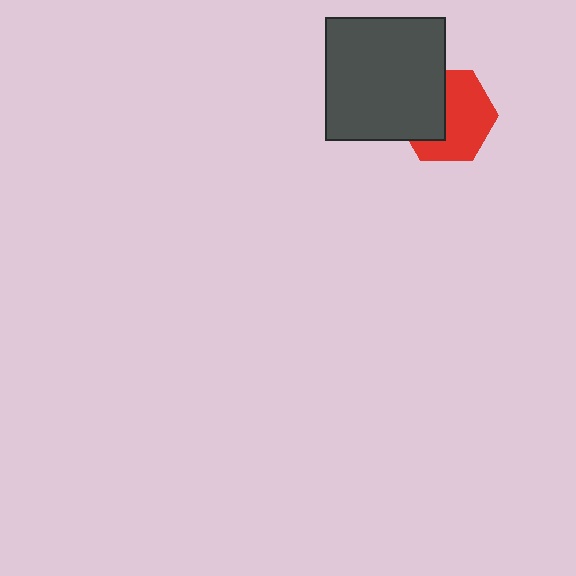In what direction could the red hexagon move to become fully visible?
The red hexagon could move right. That would shift it out from behind the dark gray rectangle entirely.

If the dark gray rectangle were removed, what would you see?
You would see the complete red hexagon.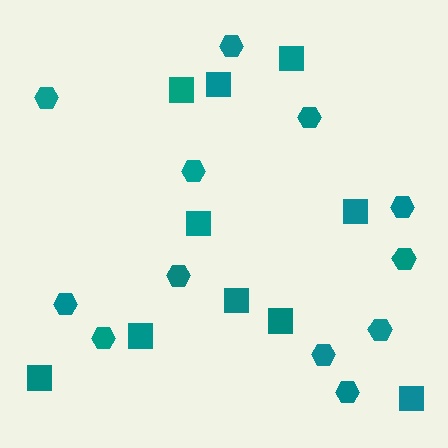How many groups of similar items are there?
There are 2 groups: one group of squares (10) and one group of hexagons (12).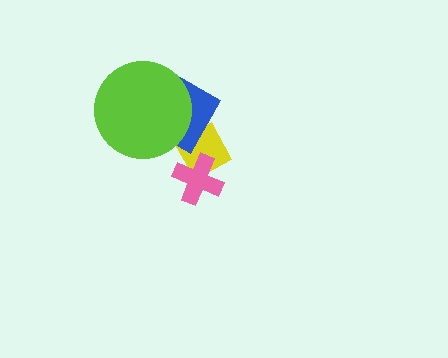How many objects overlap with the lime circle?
1 object overlaps with the lime circle.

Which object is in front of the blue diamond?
The lime circle is in front of the blue diamond.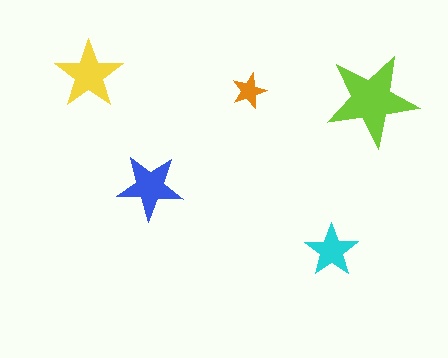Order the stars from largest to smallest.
the lime one, the yellow one, the blue one, the cyan one, the orange one.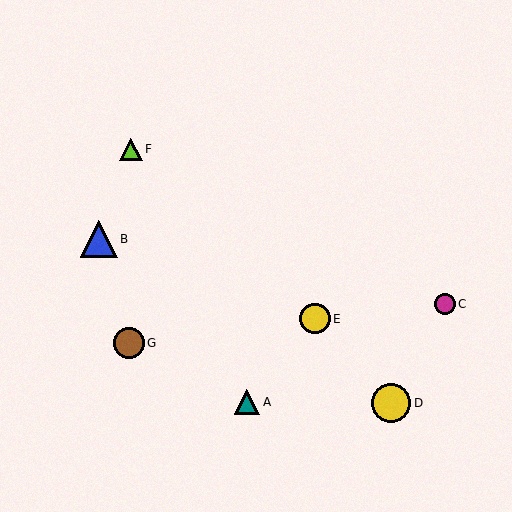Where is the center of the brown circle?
The center of the brown circle is at (129, 343).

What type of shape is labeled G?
Shape G is a brown circle.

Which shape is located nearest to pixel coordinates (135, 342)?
The brown circle (labeled G) at (129, 343) is nearest to that location.